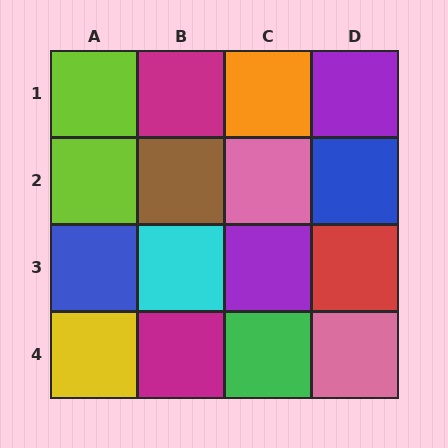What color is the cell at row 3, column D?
Red.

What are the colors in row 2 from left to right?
Lime, brown, pink, blue.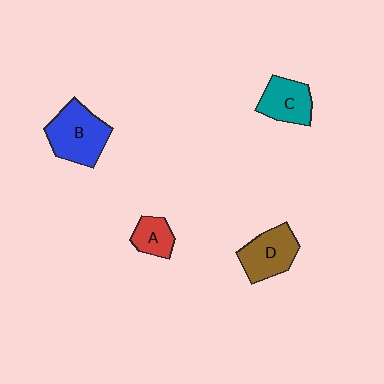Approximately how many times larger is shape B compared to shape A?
Approximately 2.1 times.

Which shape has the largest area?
Shape B (blue).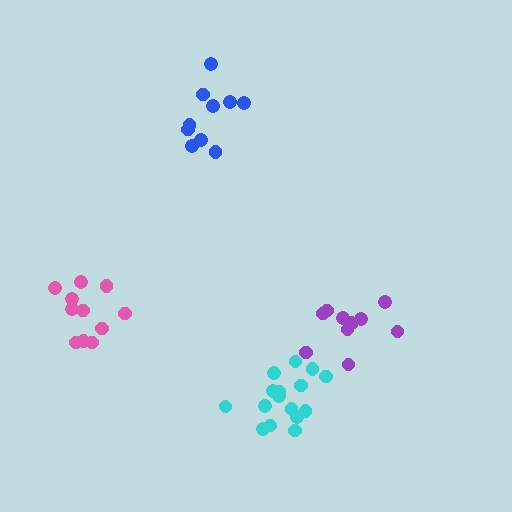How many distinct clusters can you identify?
There are 4 distinct clusters.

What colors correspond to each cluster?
The clusters are colored: pink, purple, cyan, blue.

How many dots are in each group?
Group 1: 11 dots, Group 2: 10 dots, Group 3: 16 dots, Group 4: 10 dots (47 total).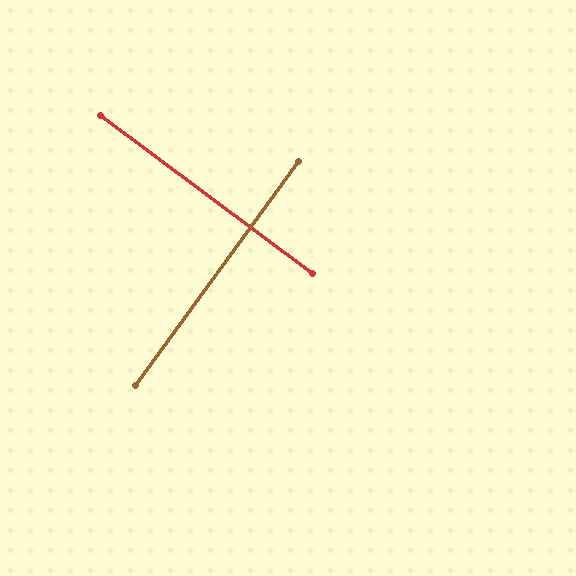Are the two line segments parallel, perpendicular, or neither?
Perpendicular — they meet at approximately 89°.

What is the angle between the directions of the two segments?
Approximately 89 degrees.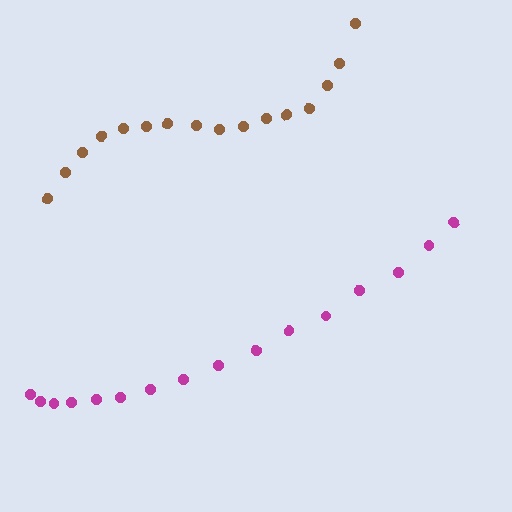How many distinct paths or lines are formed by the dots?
There are 2 distinct paths.